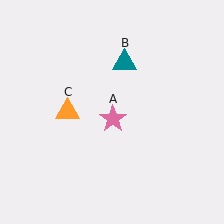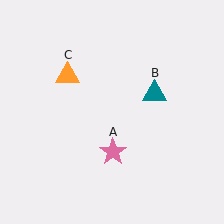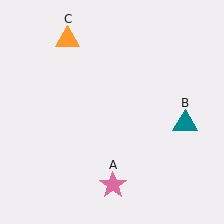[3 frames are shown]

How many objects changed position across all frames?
3 objects changed position: pink star (object A), teal triangle (object B), orange triangle (object C).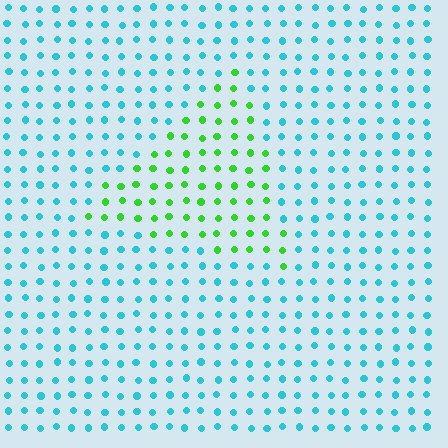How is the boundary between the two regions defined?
The boundary is defined purely by a slight shift in hue (about 67 degrees). Spacing, size, and orientation are identical on both sides.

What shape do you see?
I see a triangle.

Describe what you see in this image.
The image is filled with small cyan elements in a uniform arrangement. A triangle-shaped region is visible where the elements are tinted to a slightly different hue, forming a subtle color boundary.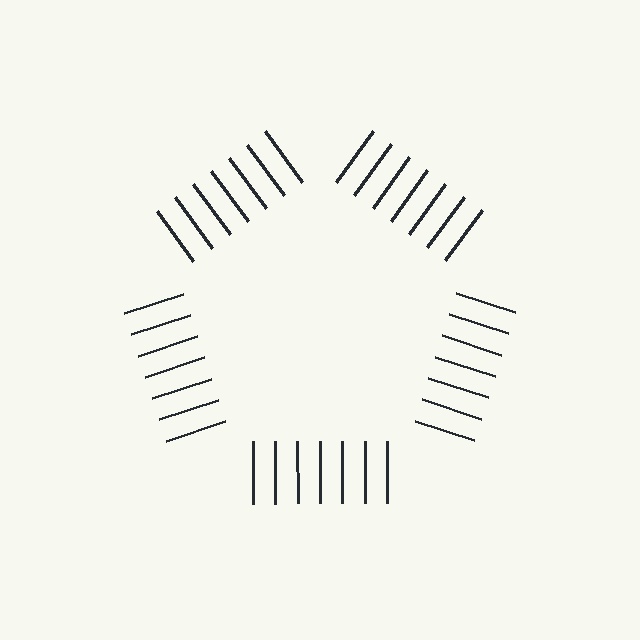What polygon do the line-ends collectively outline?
An illusory pentagon — the line segments terminate on its edges but no continuous stroke is drawn.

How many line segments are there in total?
35 — 7 along each of the 5 edges.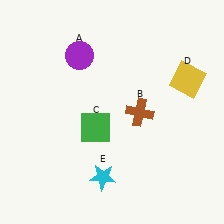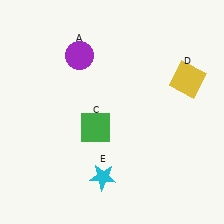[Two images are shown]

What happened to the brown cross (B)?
The brown cross (B) was removed in Image 2. It was in the bottom-right area of Image 1.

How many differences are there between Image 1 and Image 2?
There is 1 difference between the two images.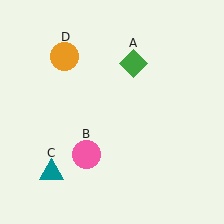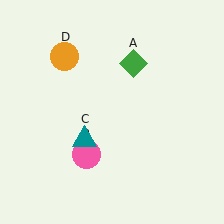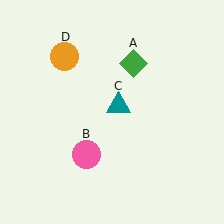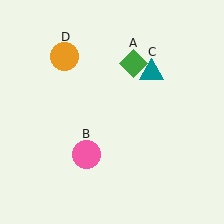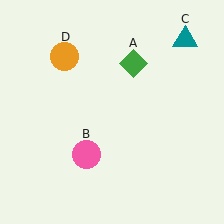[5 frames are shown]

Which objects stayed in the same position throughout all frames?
Green diamond (object A) and pink circle (object B) and orange circle (object D) remained stationary.